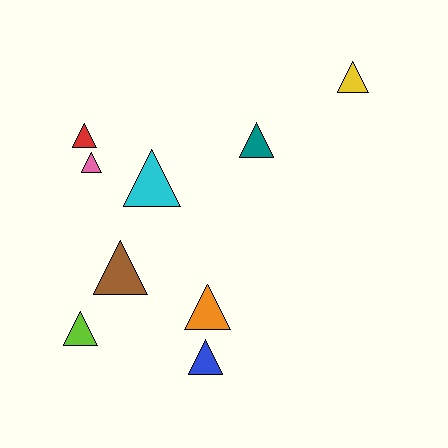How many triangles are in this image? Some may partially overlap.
There are 9 triangles.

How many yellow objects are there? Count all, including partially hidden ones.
There is 1 yellow object.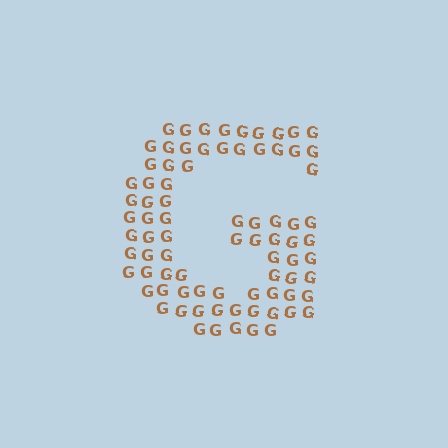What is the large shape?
The large shape is the letter G.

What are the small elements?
The small elements are letter G's.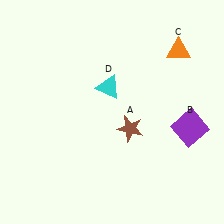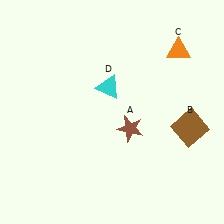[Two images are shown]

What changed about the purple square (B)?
In Image 1, B is purple. In Image 2, it changed to brown.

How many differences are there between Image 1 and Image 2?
There is 1 difference between the two images.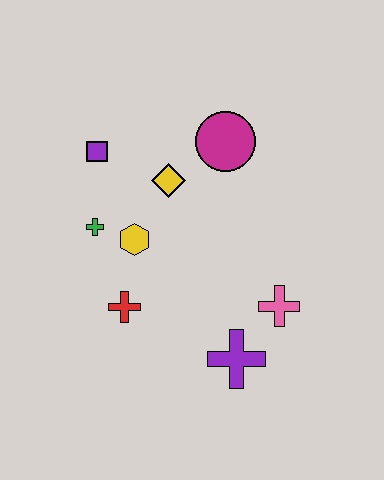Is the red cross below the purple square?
Yes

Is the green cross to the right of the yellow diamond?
No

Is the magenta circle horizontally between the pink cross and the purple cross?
No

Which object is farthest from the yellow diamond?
The purple cross is farthest from the yellow diamond.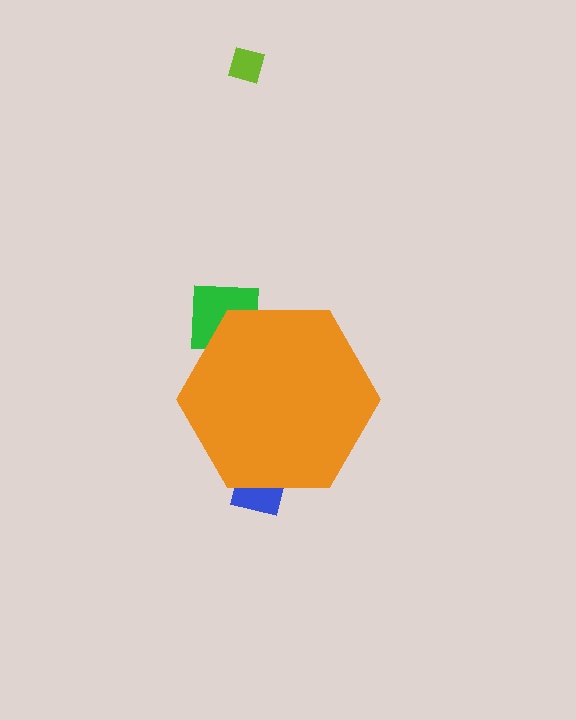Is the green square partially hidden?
Yes, the green square is partially hidden behind the orange hexagon.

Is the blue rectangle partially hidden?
Yes, the blue rectangle is partially hidden behind the orange hexagon.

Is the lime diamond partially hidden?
No, the lime diamond is fully visible.